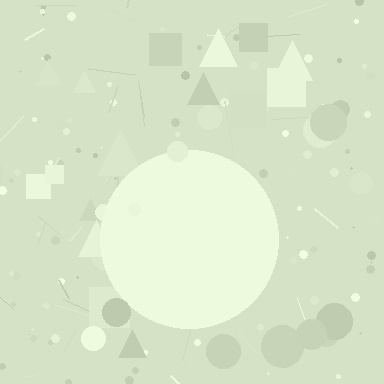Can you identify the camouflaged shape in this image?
The camouflaged shape is a circle.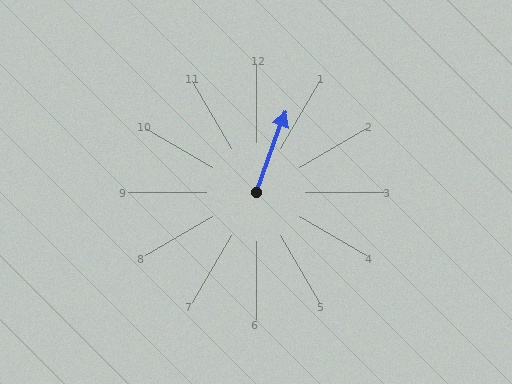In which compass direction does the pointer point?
North.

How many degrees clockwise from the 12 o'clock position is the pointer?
Approximately 20 degrees.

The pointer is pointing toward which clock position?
Roughly 1 o'clock.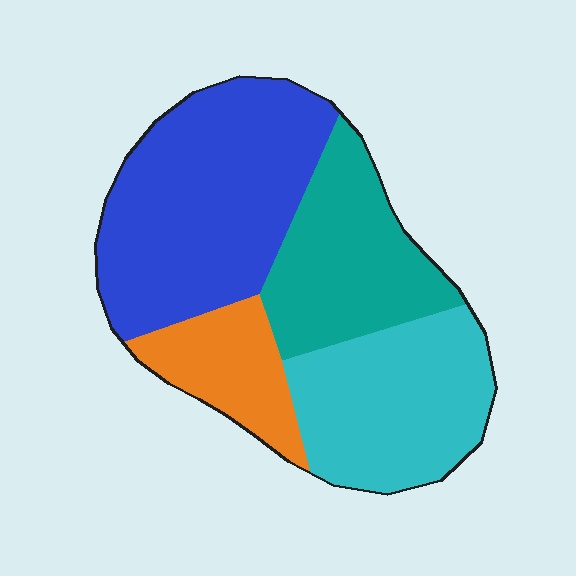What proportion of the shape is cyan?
Cyan takes up about one quarter (1/4) of the shape.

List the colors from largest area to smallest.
From largest to smallest: blue, cyan, teal, orange.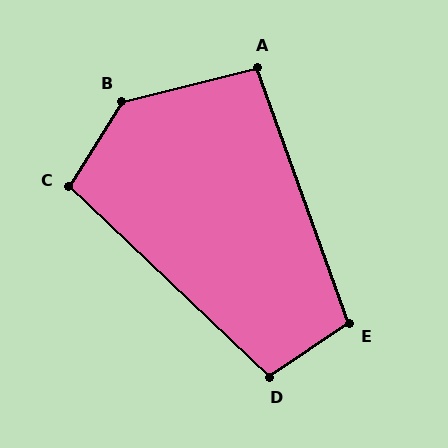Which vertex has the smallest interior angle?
A, at approximately 96 degrees.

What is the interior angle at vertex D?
Approximately 102 degrees (obtuse).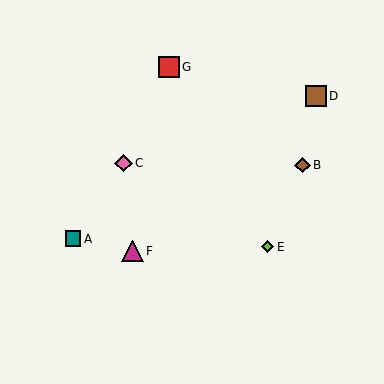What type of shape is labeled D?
Shape D is a brown square.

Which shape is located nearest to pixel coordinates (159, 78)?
The red square (labeled G) at (169, 67) is nearest to that location.